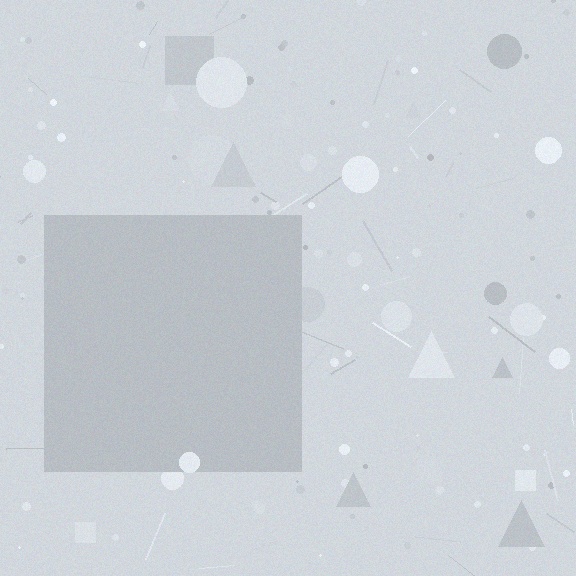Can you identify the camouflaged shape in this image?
The camouflaged shape is a square.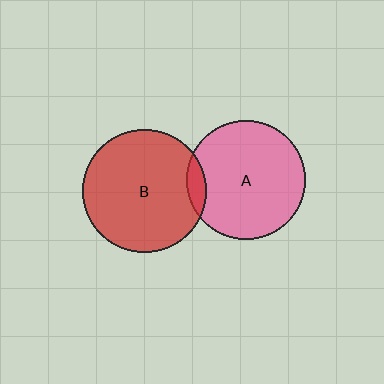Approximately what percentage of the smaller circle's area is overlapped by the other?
Approximately 5%.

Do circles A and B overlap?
Yes.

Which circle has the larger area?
Circle B (red).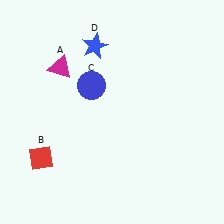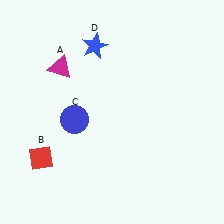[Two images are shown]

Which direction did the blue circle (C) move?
The blue circle (C) moved down.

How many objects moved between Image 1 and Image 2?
1 object moved between the two images.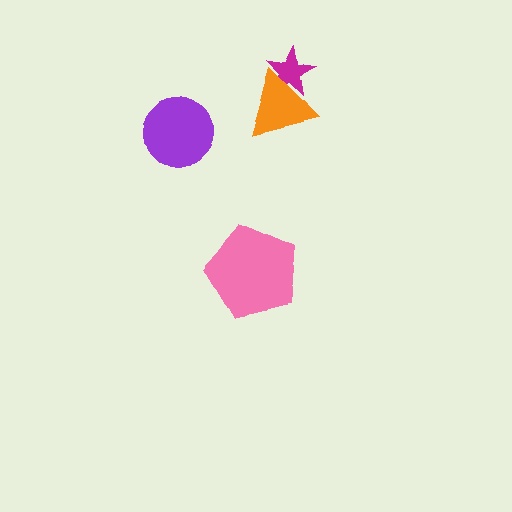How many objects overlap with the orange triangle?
1 object overlaps with the orange triangle.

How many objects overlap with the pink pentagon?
0 objects overlap with the pink pentagon.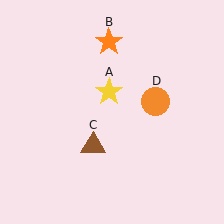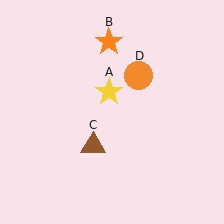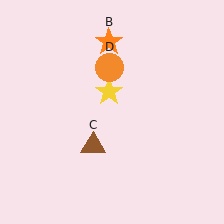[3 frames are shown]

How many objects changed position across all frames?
1 object changed position: orange circle (object D).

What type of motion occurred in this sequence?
The orange circle (object D) rotated counterclockwise around the center of the scene.